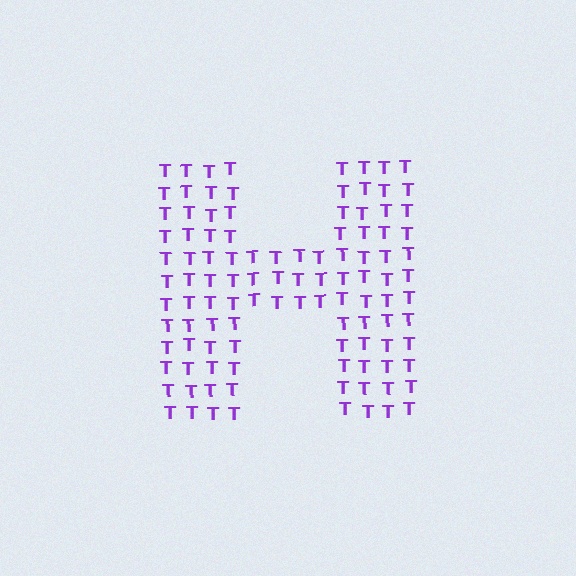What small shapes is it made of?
It is made of small letter T's.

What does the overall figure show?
The overall figure shows the letter H.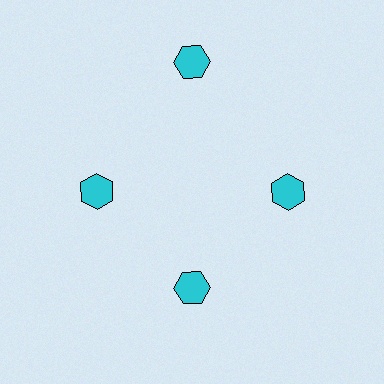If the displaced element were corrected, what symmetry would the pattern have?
It would have 4-fold rotational symmetry — the pattern would map onto itself every 90 degrees.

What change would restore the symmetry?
The symmetry would be restored by moving it inward, back onto the ring so that all 4 hexagons sit at equal angles and equal distance from the center.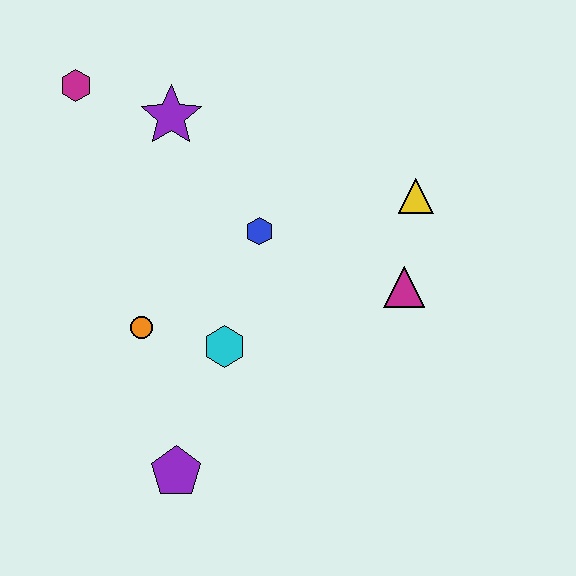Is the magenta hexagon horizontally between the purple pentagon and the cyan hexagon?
No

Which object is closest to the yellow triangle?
The magenta triangle is closest to the yellow triangle.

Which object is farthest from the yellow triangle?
The purple pentagon is farthest from the yellow triangle.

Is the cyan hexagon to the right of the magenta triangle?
No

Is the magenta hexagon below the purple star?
No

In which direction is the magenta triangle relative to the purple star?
The magenta triangle is to the right of the purple star.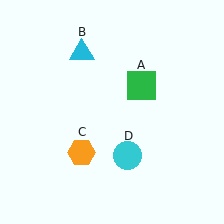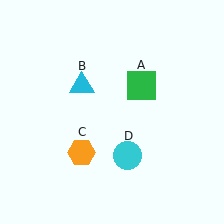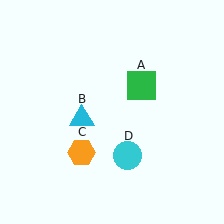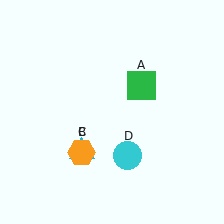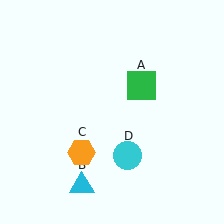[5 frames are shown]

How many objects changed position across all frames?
1 object changed position: cyan triangle (object B).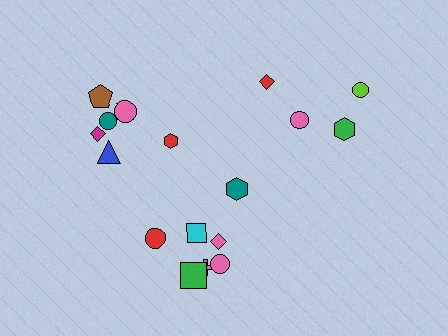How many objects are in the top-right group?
There are 4 objects.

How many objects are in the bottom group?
There are 7 objects.